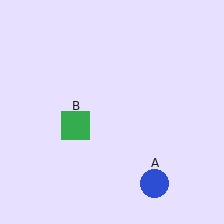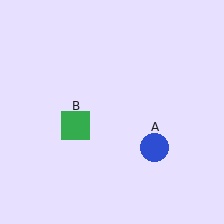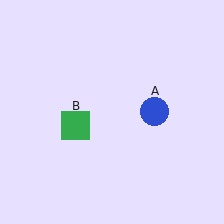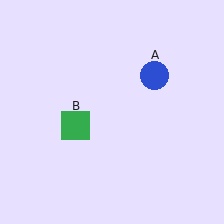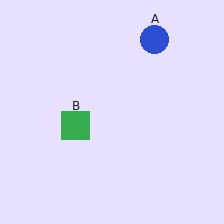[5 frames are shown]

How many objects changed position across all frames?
1 object changed position: blue circle (object A).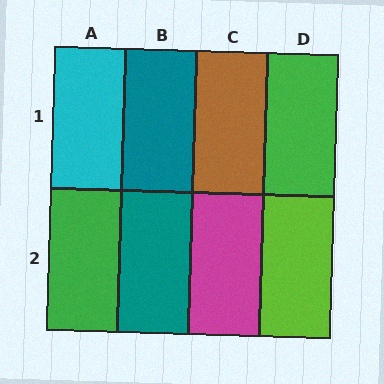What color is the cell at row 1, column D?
Green.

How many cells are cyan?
1 cell is cyan.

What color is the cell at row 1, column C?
Brown.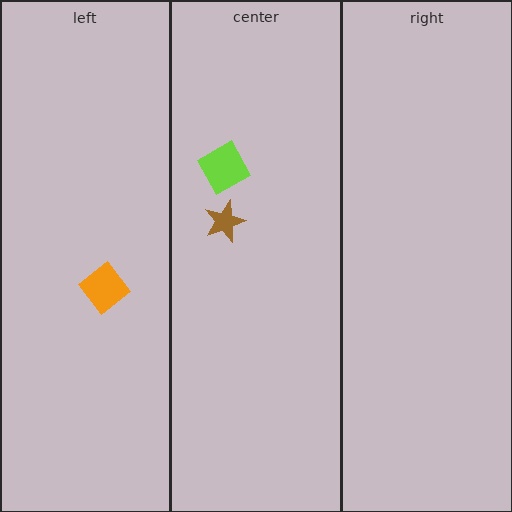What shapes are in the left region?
The orange diamond.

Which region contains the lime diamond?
The center region.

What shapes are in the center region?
The lime diamond, the brown star.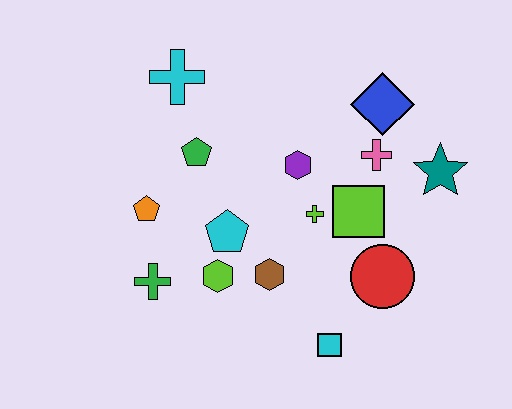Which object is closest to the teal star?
The pink cross is closest to the teal star.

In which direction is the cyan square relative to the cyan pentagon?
The cyan square is below the cyan pentagon.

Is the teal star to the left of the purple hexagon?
No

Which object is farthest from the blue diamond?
The green cross is farthest from the blue diamond.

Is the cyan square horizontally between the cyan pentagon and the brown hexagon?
No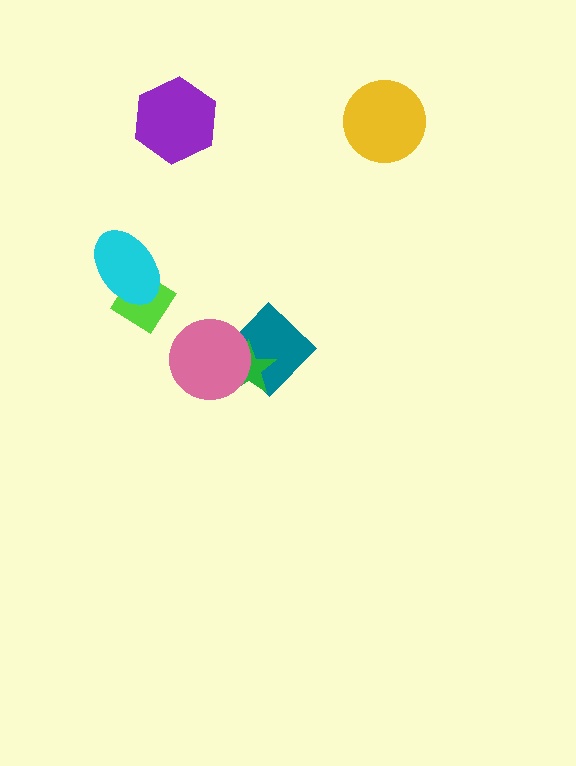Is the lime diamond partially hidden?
Yes, it is partially covered by another shape.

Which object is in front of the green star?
The pink circle is in front of the green star.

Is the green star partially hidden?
Yes, it is partially covered by another shape.